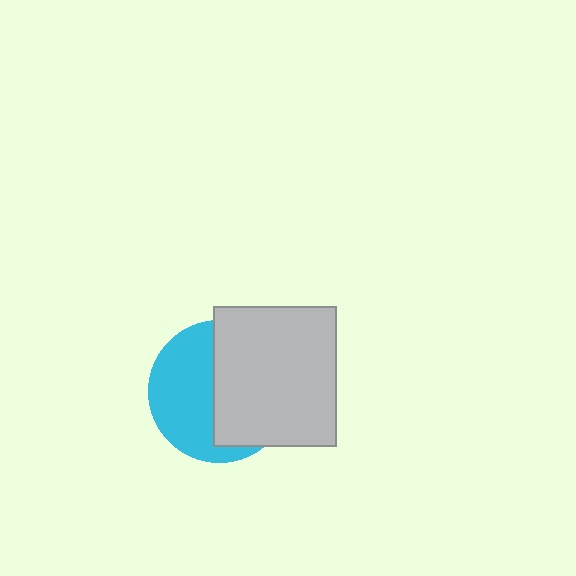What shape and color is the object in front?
The object in front is a light gray rectangle.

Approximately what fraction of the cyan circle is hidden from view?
Roughly 52% of the cyan circle is hidden behind the light gray rectangle.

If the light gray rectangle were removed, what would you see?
You would see the complete cyan circle.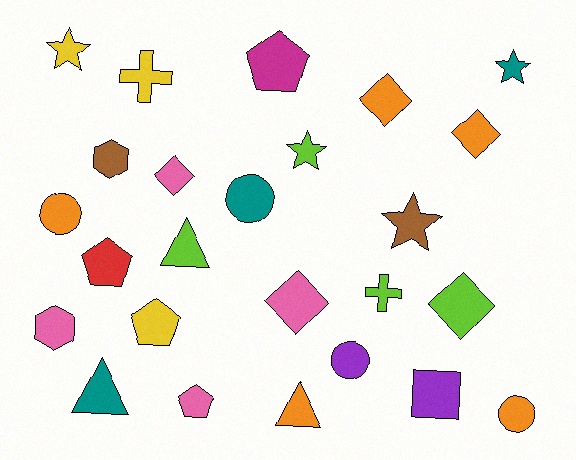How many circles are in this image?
There are 4 circles.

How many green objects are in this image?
There are no green objects.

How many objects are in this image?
There are 25 objects.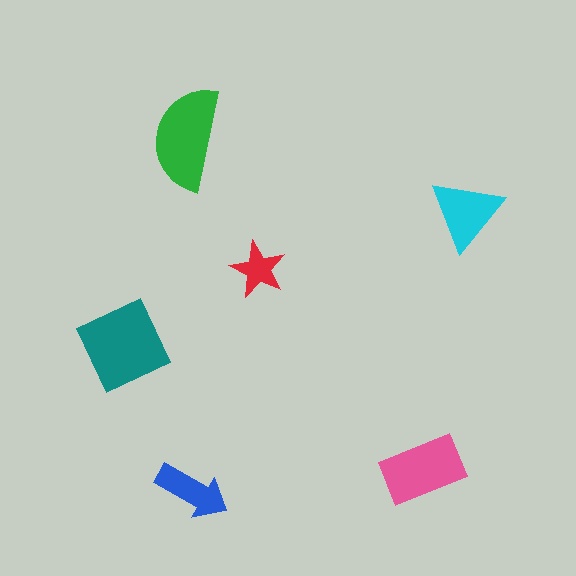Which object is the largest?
The teal diamond.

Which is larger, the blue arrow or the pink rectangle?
The pink rectangle.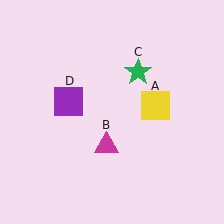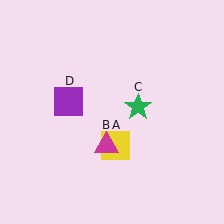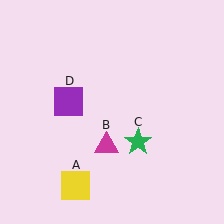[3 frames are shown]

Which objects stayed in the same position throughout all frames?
Magenta triangle (object B) and purple square (object D) remained stationary.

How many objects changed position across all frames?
2 objects changed position: yellow square (object A), green star (object C).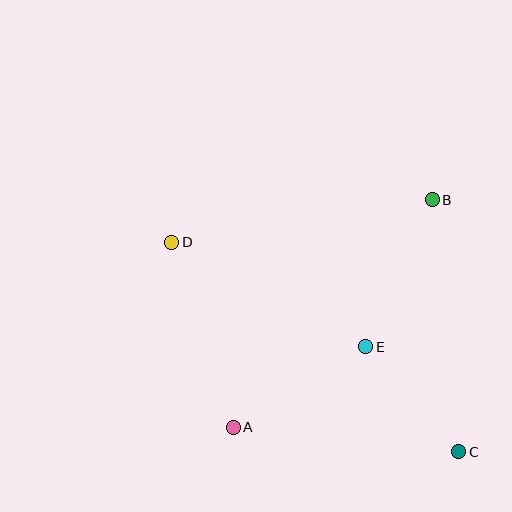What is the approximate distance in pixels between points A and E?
The distance between A and E is approximately 155 pixels.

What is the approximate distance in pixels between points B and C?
The distance between B and C is approximately 254 pixels.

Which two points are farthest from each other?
Points C and D are farthest from each other.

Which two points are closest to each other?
Points C and E are closest to each other.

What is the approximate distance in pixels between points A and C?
The distance between A and C is approximately 227 pixels.